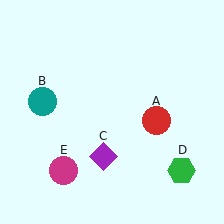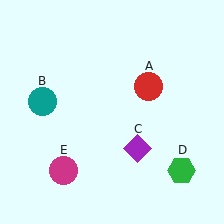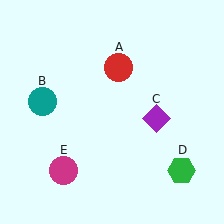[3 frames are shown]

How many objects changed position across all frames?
2 objects changed position: red circle (object A), purple diamond (object C).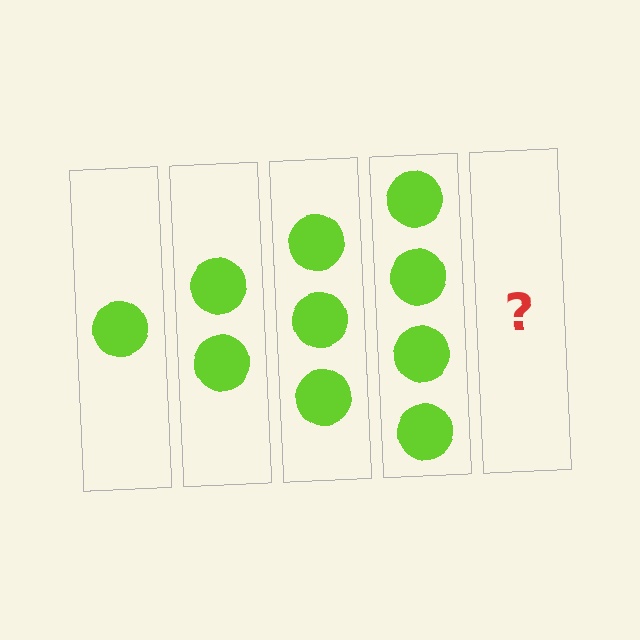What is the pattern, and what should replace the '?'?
The pattern is that each step adds one more circle. The '?' should be 5 circles.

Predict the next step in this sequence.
The next step is 5 circles.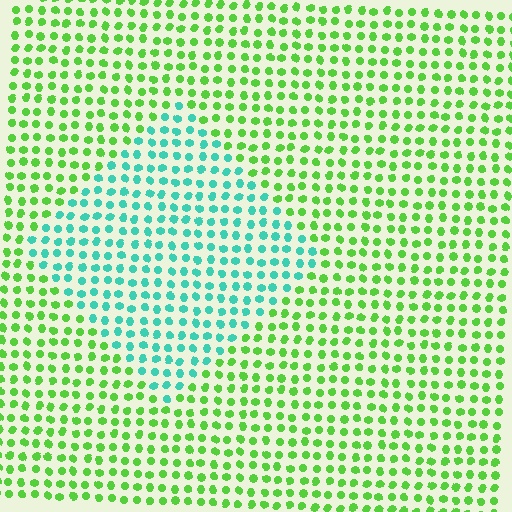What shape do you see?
I see a diamond.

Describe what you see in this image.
The image is filled with small lime elements in a uniform arrangement. A diamond-shaped region is visible where the elements are tinted to a slightly different hue, forming a subtle color boundary.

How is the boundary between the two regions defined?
The boundary is defined purely by a slight shift in hue (about 58 degrees). Spacing, size, and orientation are identical on both sides.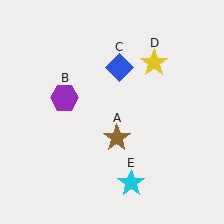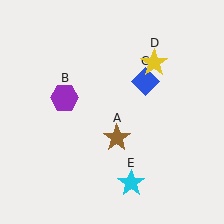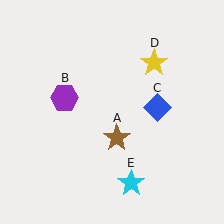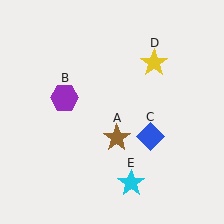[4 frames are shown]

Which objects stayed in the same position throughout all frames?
Brown star (object A) and purple hexagon (object B) and yellow star (object D) and cyan star (object E) remained stationary.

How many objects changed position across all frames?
1 object changed position: blue diamond (object C).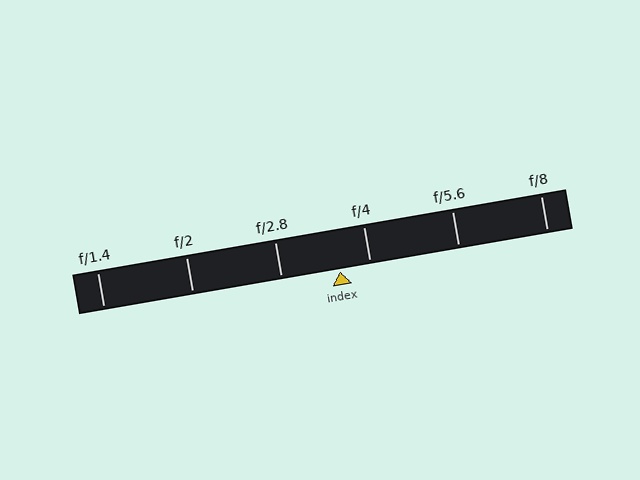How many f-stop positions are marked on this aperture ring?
There are 6 f-stop positions marked.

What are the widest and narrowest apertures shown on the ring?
The widest aperture shown is f/1.4 and the narrowest is f/8.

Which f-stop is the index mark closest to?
The index mark is closest to f/4.